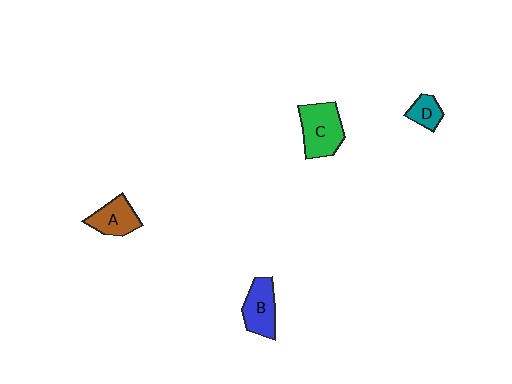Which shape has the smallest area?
Shape D (teal).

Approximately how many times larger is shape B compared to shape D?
Approximately 1.8 times.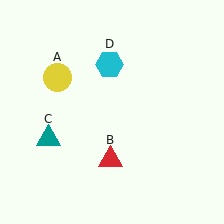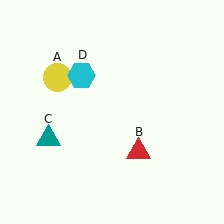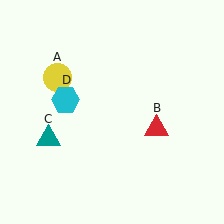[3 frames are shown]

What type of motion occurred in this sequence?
The red triangle (object B), cyan hexagon (object D) rotated counterclockwise around the center of the scene.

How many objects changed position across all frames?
2 objects changed position: red triangle (object B), cyan hexagon (object D).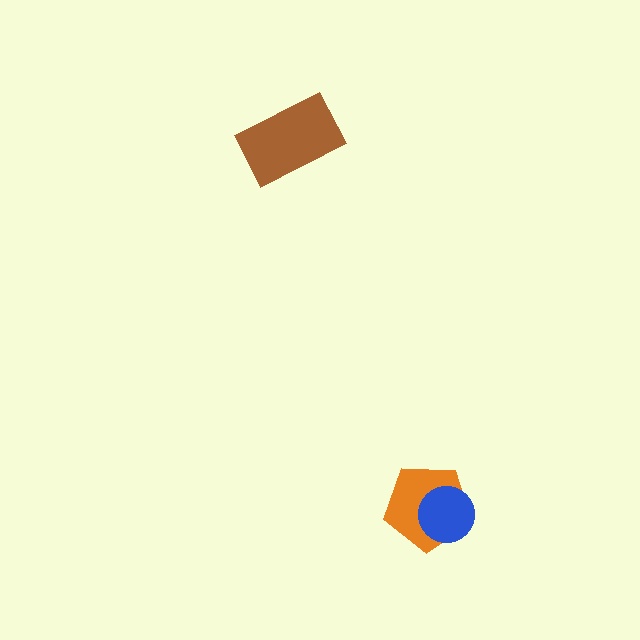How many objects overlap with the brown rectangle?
0 objects overlap with the brown rectangle.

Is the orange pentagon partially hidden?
Yes, it is partially covered by another shape.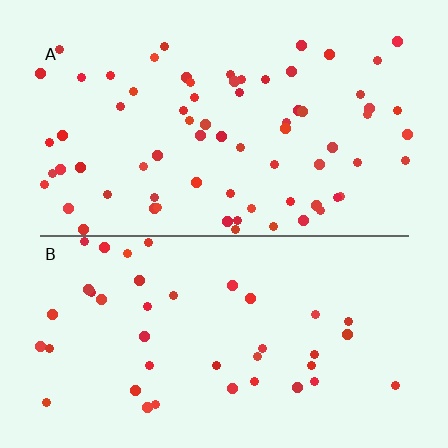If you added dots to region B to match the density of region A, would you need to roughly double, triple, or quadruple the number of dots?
Approximately double.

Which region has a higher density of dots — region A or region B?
A (the top).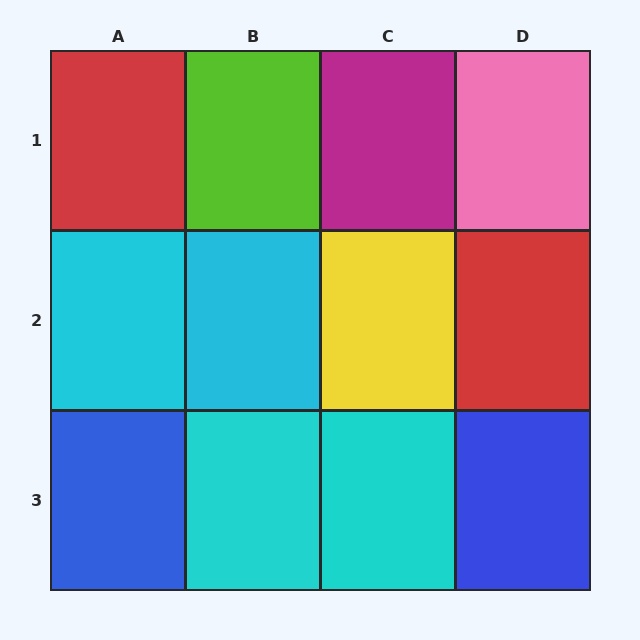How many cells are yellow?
1 cell is yellow.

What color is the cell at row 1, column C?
Magenta.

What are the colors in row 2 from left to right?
Cyan, cyan, yellow, red.